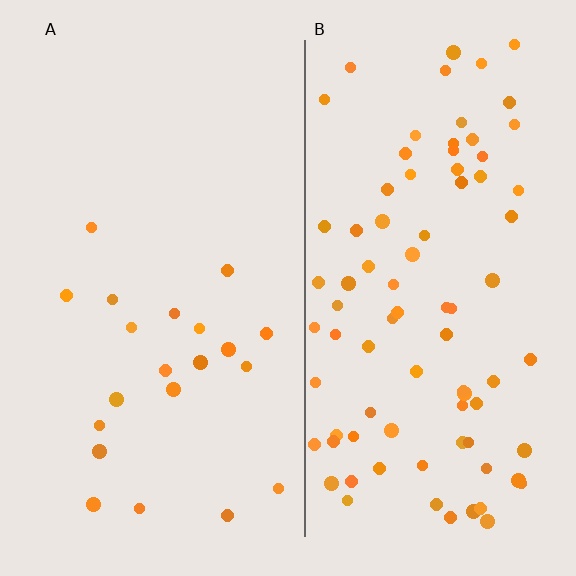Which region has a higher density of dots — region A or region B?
B (the right).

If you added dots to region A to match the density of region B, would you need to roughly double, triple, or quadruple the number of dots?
Approximately quadruple.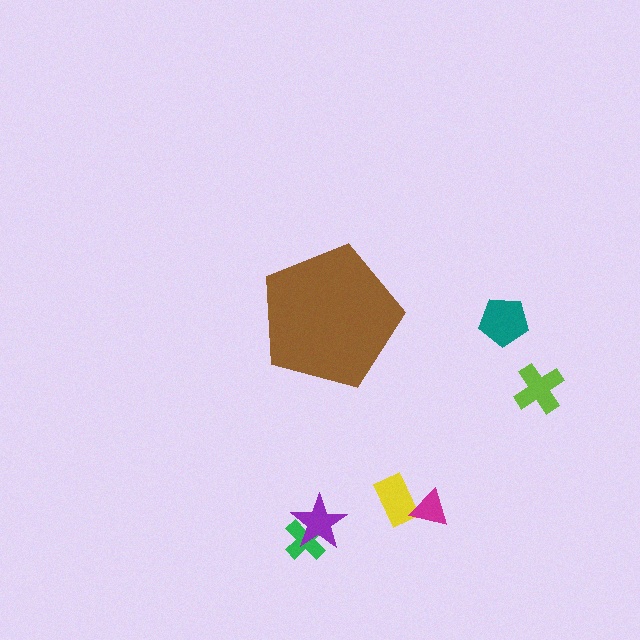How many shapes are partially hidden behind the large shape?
0 shapes are partially hidden.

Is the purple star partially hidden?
No, the purple star is fully visible.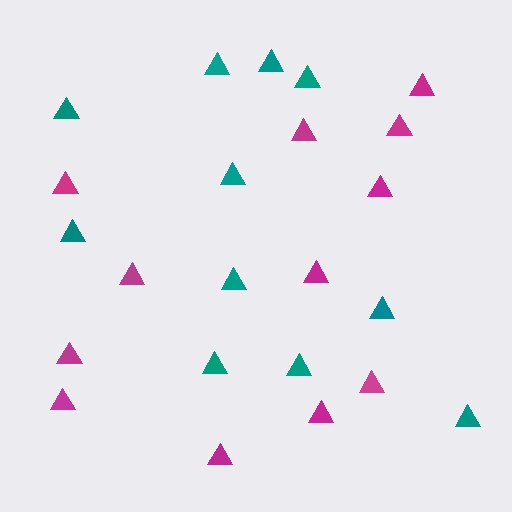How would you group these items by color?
There are 2 groups: one group of teal triangles (11) and one group of magenta triangles (12).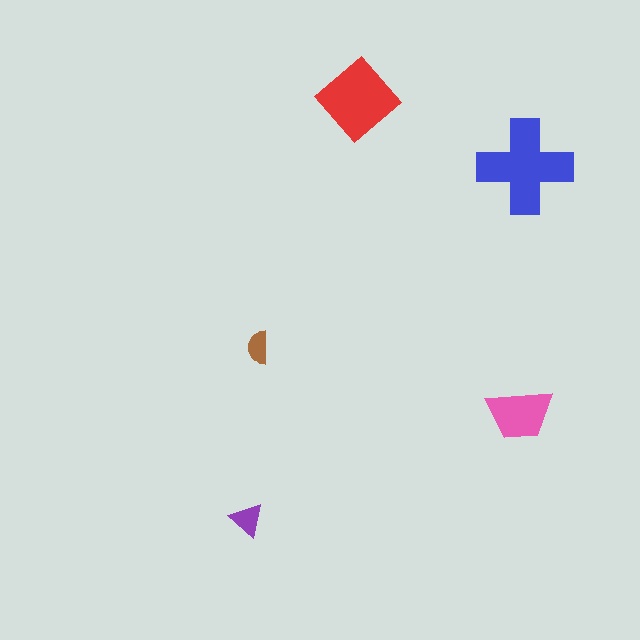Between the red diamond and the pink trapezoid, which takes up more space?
The red diamond.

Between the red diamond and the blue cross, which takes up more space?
The blue cross.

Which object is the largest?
The blue cross.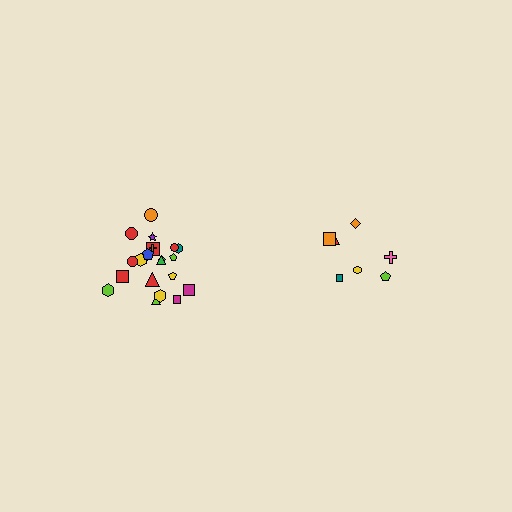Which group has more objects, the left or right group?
The left group.